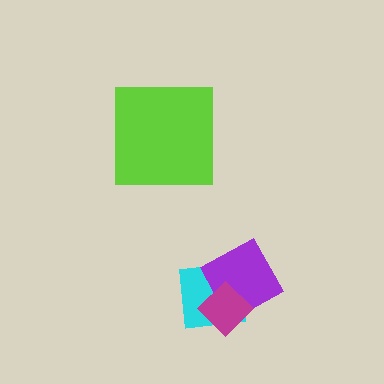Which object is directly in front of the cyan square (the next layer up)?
The purple diamond is directly in front of the cyan square.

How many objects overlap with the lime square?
0 objects overlap with the lime square.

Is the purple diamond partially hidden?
Yes, it is partially covered by another shape.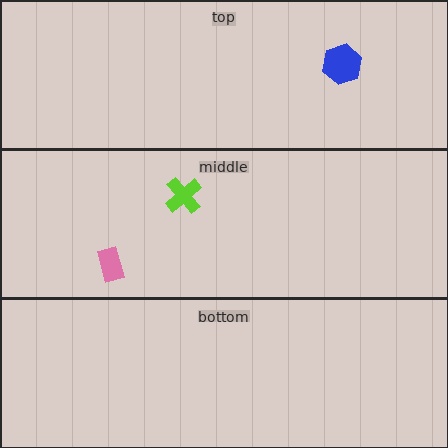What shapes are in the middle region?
The lime cross, the pink rectangle.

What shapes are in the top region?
The blue hexagon.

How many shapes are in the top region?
1.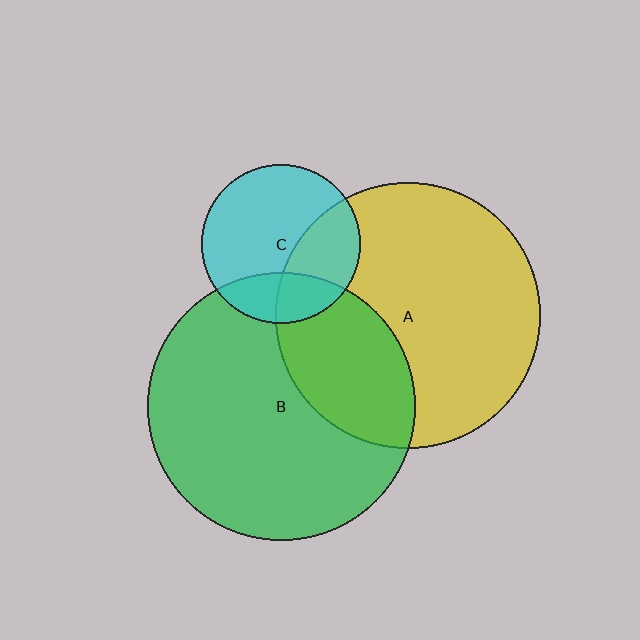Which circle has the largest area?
Circle B (green).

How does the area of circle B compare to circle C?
Approximately 2.8 times.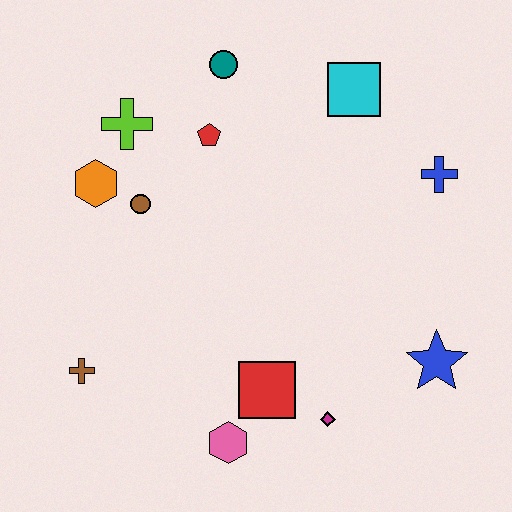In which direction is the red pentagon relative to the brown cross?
The red pentagon is above the brown cross.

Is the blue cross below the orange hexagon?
No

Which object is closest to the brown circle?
The orange hexagon is closest to the brown circle.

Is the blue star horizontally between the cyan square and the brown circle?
No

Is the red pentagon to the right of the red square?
No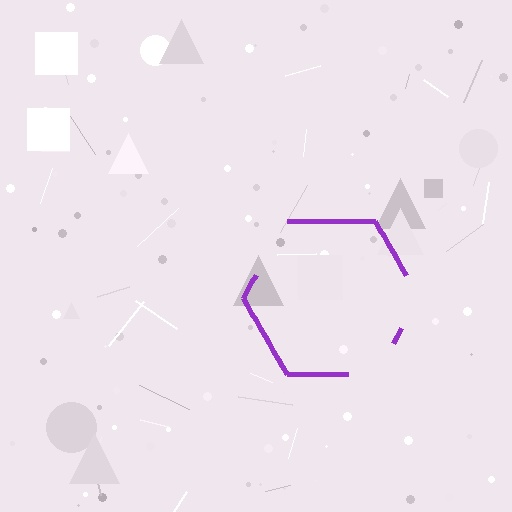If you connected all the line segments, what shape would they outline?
They would outline a hexagon.